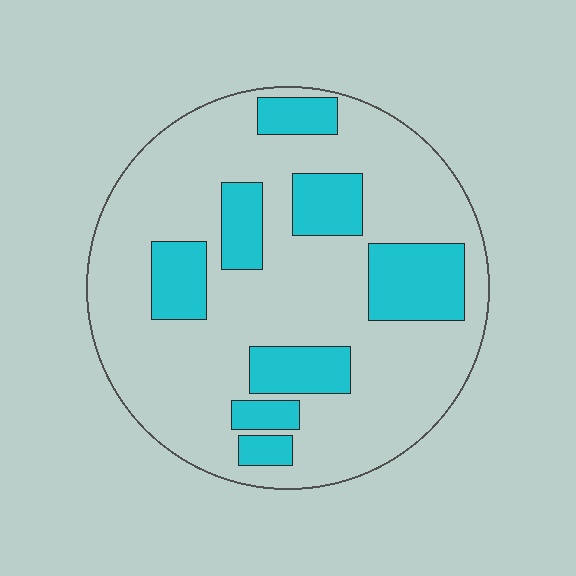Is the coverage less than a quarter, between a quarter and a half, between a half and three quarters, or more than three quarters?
Less than a quarter.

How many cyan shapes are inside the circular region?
8.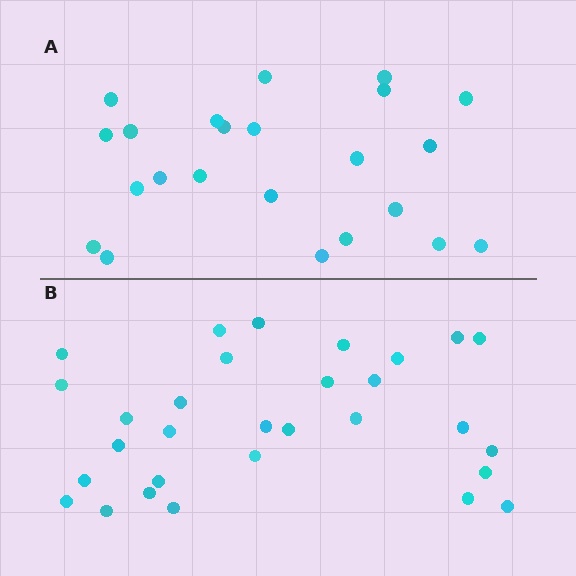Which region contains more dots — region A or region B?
Region B (the bottom region) has more dots.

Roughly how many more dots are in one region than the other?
Region B has roughly 8 or so more dots than region A.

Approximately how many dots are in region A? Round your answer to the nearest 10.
About 20 dots. (The exact count is 23, which rounds to 20.)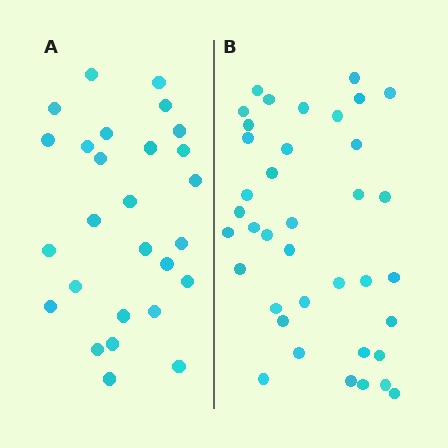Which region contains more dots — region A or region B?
Region B (the right region) has more dots.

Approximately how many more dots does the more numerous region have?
Region B has roughly 12 or so more dots than region A.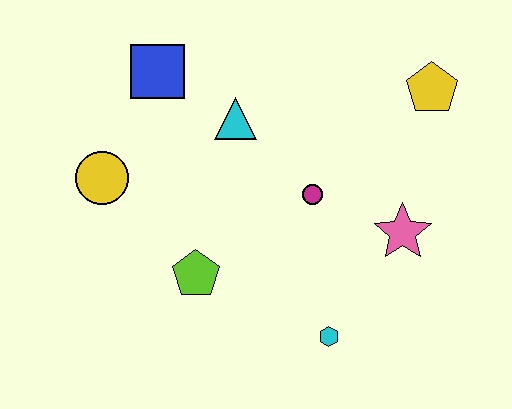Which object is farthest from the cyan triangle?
The cyan hexagon is farthest from the cyan triangle.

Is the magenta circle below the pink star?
No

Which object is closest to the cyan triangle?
The blue square is closest to the cyan triangle.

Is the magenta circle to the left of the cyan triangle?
No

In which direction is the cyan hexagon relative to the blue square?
The cyan hexagon is below the blue square.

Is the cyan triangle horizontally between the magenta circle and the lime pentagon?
Yes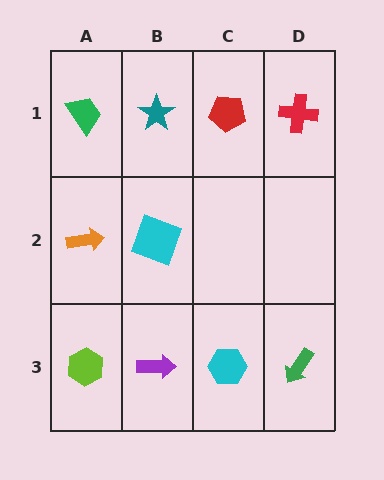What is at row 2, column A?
An orange arrow.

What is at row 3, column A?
A lime hexagon.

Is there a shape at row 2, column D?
No, that cell is empty.